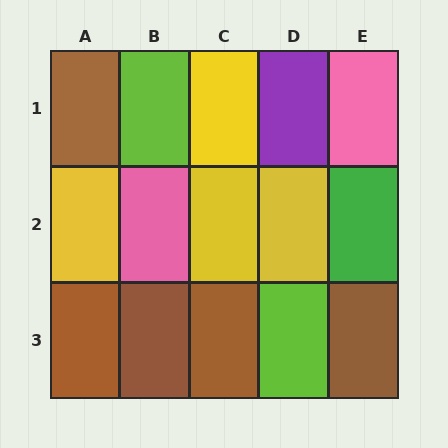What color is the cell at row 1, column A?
Brown.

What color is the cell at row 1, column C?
Yellow.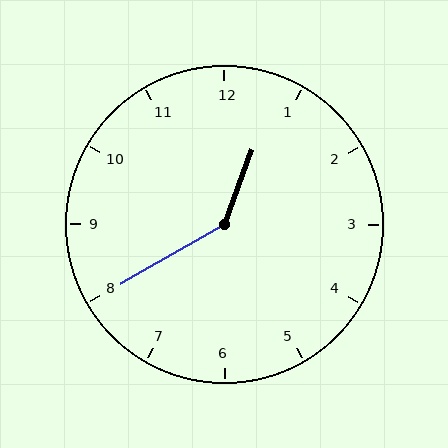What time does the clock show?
12:40.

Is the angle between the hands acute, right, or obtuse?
It is obtuse.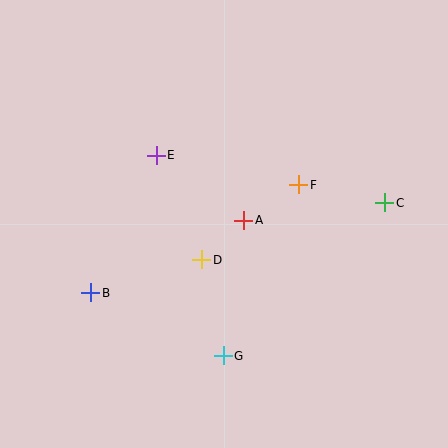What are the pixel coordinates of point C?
Point C is at (385, 203).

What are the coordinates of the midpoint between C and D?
The midpoint between C and D is at (293, 231).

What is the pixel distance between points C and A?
The distance between C and A is 142 pixels.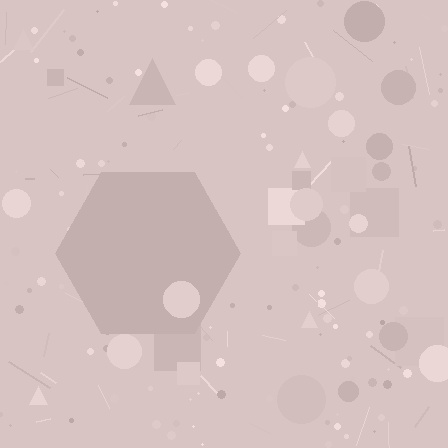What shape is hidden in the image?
A hexagon is hidden in the image.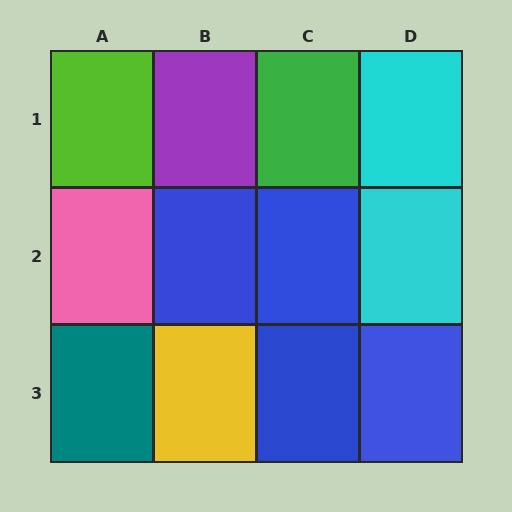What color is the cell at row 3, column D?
Blue.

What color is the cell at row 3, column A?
Teal.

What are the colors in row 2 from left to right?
Pink, blue, blue, cyan.